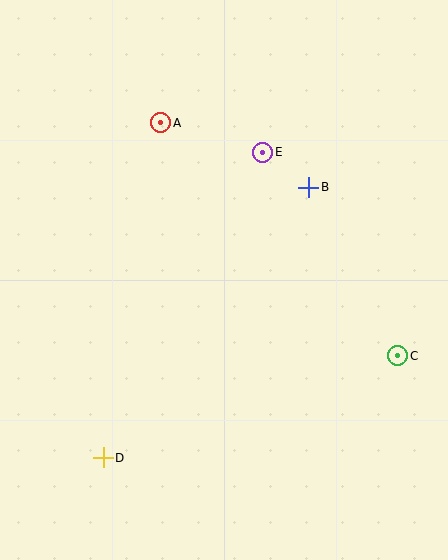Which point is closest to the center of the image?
Point B at (309, 187) is closest to the center.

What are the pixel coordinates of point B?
Point B is at (309, 187).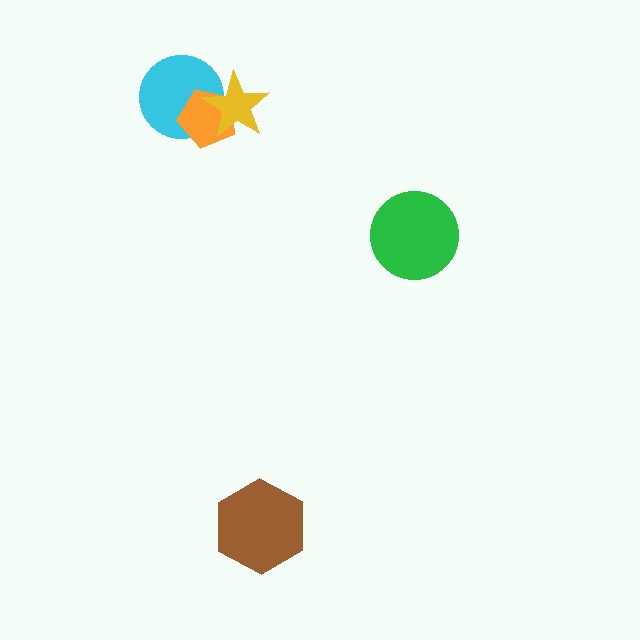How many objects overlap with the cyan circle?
2 objects overlap with the cyan circle.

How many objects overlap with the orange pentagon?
2 objects overlap with the orange pentagon.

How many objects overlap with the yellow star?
2 objects overlap with the yellow star.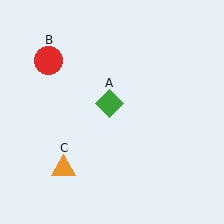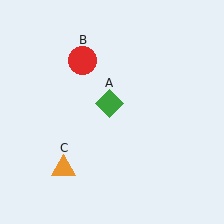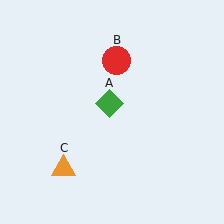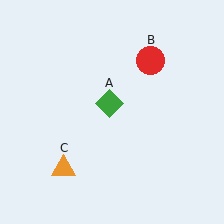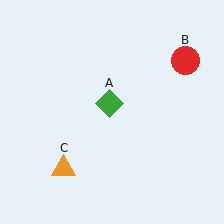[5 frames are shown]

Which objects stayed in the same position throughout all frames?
Green diamond (object A) and orange triangle (object C) remained stationary.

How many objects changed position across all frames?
1 object changed position: red circle (object B).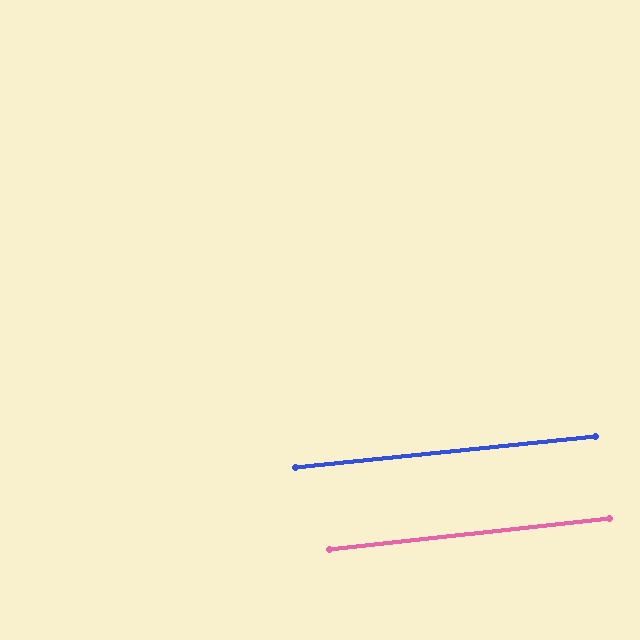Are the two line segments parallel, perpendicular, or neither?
Parallel — their directions differ by only 0.4°.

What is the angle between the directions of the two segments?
Approximately 0 degrees.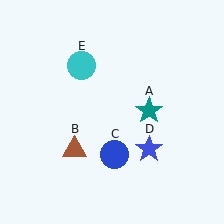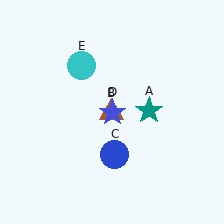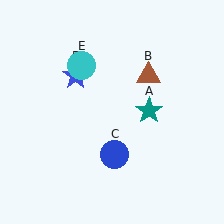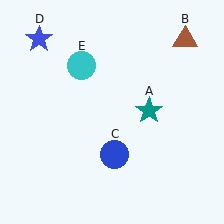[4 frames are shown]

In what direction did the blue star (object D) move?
The blue star (object D) moved up and to the left.